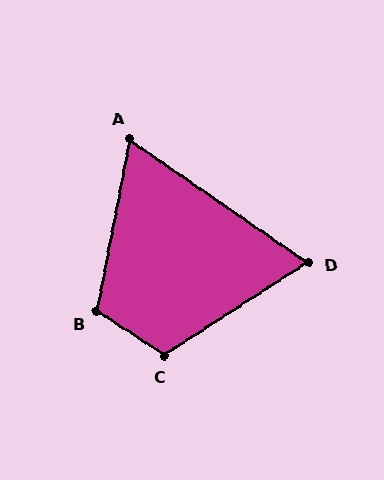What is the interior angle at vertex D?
Approximately 68 degrees (acute).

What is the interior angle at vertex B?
Approximately 112 degrees (obtuse).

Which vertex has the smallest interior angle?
A, at approximately 66 degrees.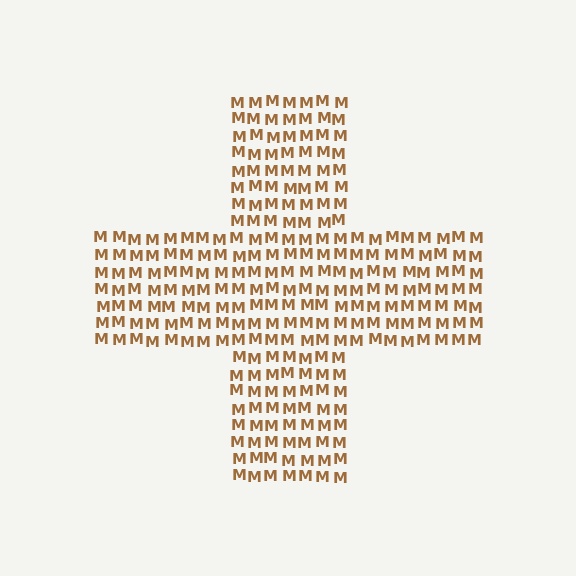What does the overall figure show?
The overall figure shows a cross.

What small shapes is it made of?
It is made of small letter M's.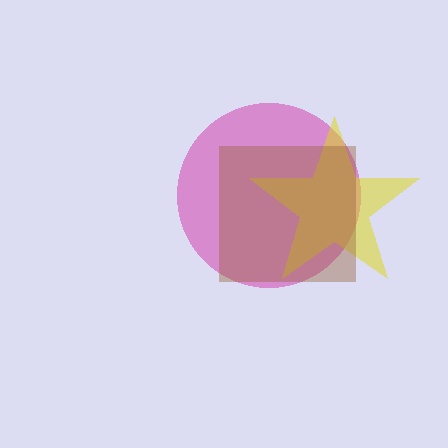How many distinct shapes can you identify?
There are 3 distinct shapes: a magenta circle, a yellow star, a brown square.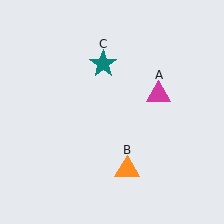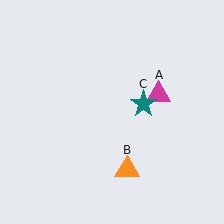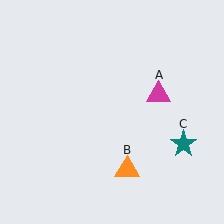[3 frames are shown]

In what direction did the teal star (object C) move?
The teal star (object C) moved down and to the right.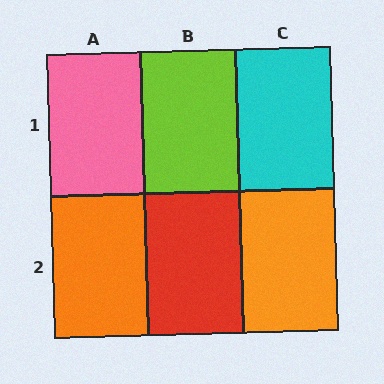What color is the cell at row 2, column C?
Orange.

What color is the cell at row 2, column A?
Orange.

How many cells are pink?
1 cell is pink.